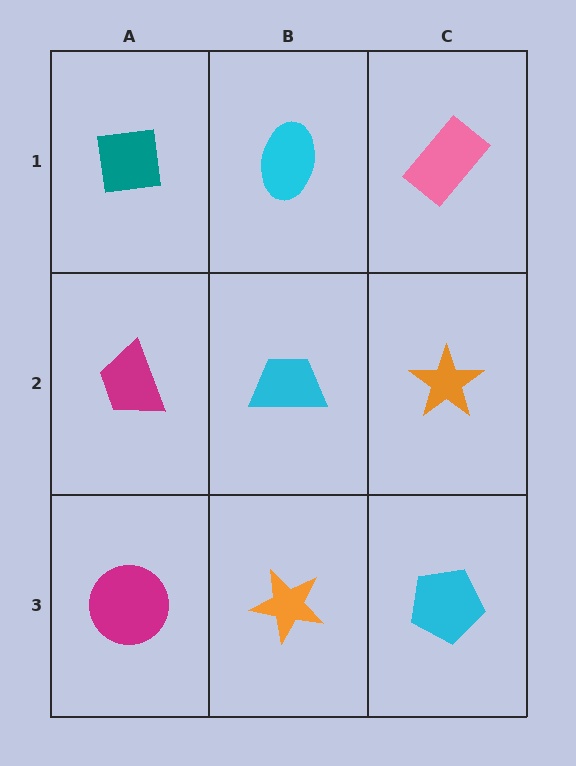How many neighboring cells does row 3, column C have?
2.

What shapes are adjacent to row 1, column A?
A magenta trapezoid (row 2, column A), a cyan ellipse (row 1, column B).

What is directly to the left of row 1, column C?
A cyan ellipse.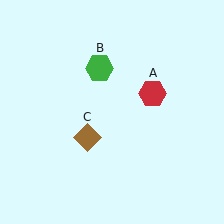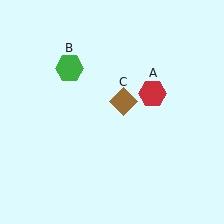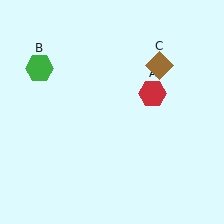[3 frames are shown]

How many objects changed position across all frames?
2 objects changed position: green hexagon (object B), brown diamond (object C).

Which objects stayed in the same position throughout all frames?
Red hexagon (object A) remained stationary.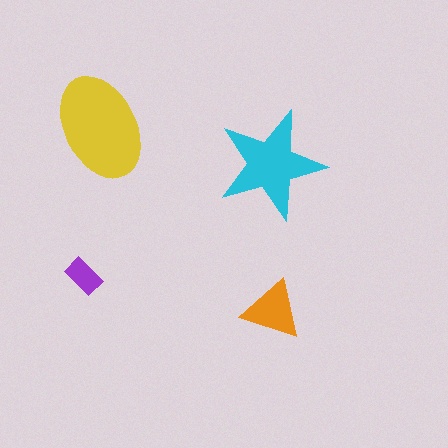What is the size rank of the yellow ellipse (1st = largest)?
1st.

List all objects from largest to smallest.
The yellow ellipse, the cyan star, the orange triangle, the purple rectangle.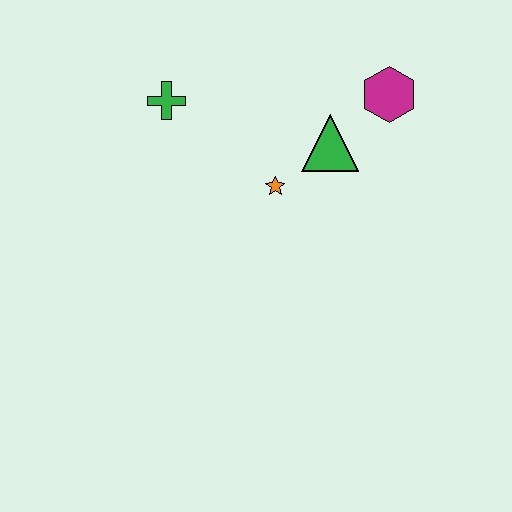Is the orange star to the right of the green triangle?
No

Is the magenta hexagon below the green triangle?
No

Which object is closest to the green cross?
The orange star is closest to the green cross.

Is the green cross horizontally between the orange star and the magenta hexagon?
No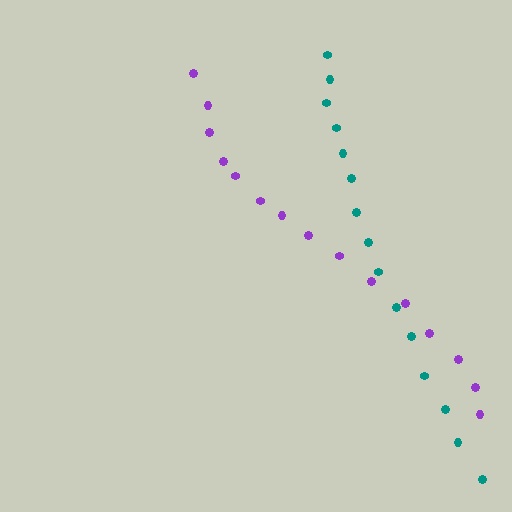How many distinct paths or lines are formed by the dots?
There are 2 distinct paths.